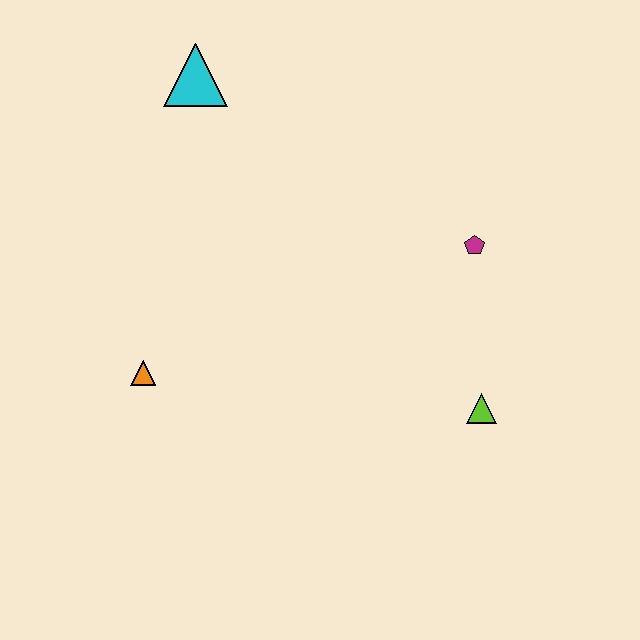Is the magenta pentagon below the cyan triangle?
Yes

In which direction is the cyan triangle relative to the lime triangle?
The cyan triangle is above the lime triangle.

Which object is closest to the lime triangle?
The magenta pentagon is closest to the lime triangle.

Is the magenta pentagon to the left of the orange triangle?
No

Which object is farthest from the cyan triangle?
The lime triangle is farthest from the cyan triangle.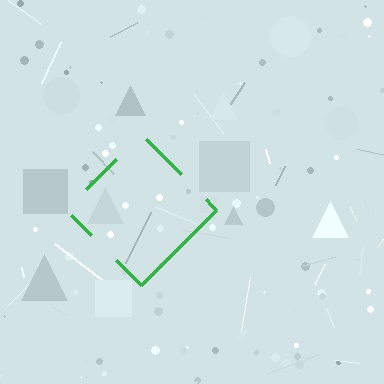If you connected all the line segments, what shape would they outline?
They would outline a diamond.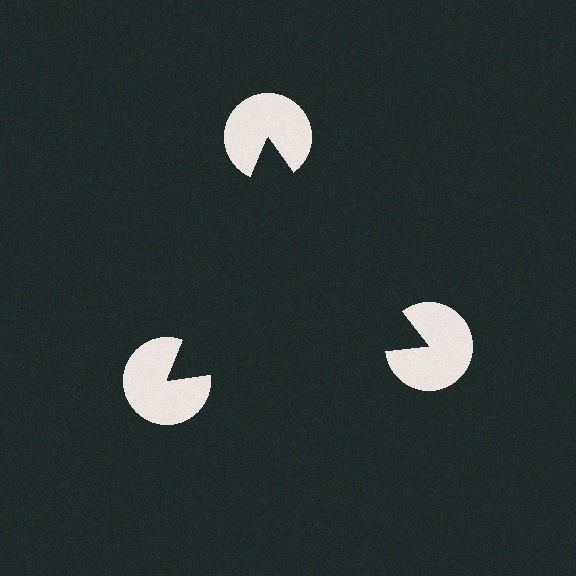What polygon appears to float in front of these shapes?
An illusory triangle — its edges are inferred from the aligned wedge cuts in the pac-man discs, not physically drawn.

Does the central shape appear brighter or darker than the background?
It typically appears slightly darker than the background, even though no actual brightness change is drawn.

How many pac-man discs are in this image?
There are 3 — one at each vertex of the illusory triangle.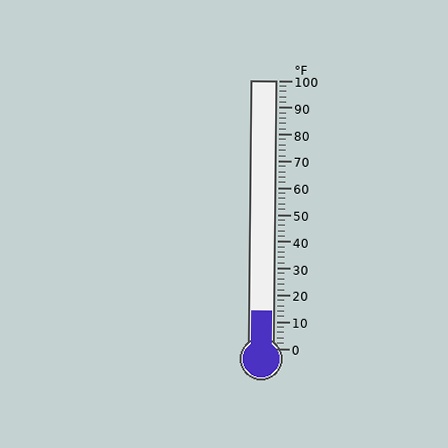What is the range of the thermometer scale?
The thermometer scale ranges from 0°F to 100°F.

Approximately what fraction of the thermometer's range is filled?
The thermometer is filled to approximately 15% of its range.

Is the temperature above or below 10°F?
The temperature is above 10°F.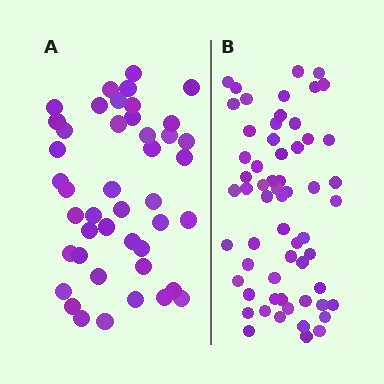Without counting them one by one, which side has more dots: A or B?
Region B (the right region) has more dots.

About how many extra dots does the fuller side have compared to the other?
Region B has approximately 15 more dots than region A.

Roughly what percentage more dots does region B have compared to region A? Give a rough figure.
About 35% more.